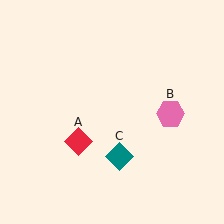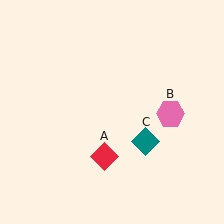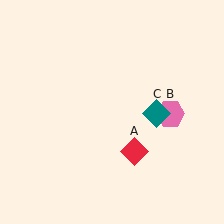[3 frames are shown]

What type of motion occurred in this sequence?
The red diamond (object A), teal diamond (object C) rotated counterclockwise around the center of the scene.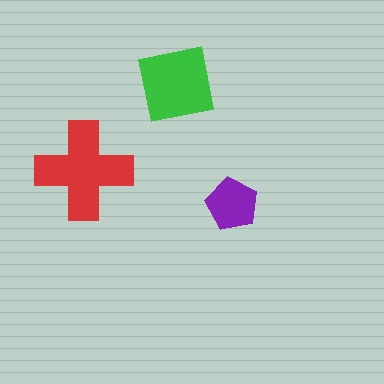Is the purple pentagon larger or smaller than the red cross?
Smaller.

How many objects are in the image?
There are 3 objects in the image.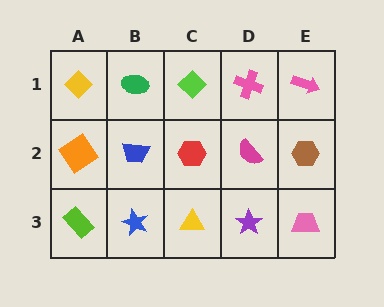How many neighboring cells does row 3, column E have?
2.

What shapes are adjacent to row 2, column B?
A green ellipse (row 1, column B), a blue star (row 3, column B), an orange diamond (row 2, column A), a red hexagon (row 2, column C).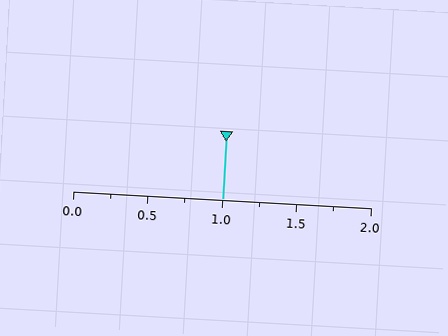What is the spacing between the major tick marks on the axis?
The major ticks are spaced 0.5 apart.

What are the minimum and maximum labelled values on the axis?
The axis runs from 0.0 to 2.0.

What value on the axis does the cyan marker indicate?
The marker indicates approximately 1.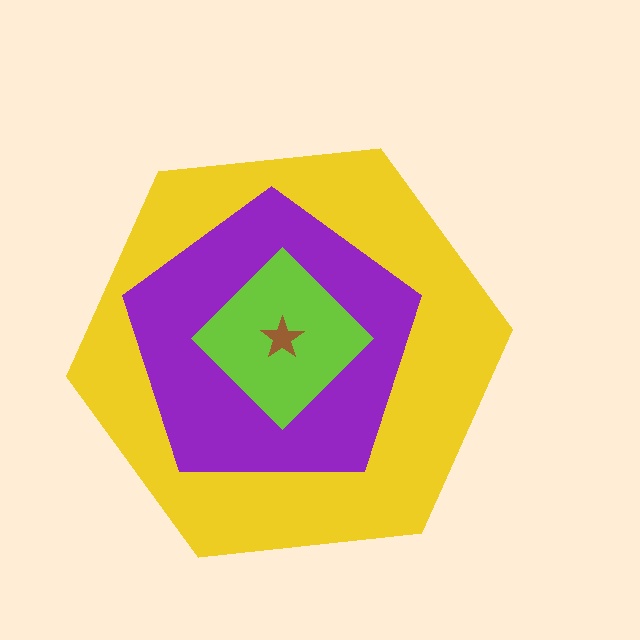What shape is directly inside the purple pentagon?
The lime diamond.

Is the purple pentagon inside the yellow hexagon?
Yes.